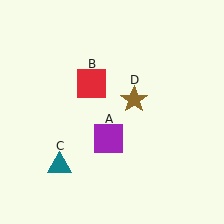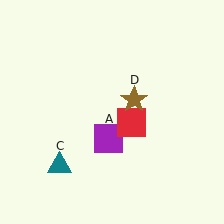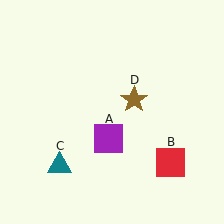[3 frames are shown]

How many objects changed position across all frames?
1 object changed position: red square (object B).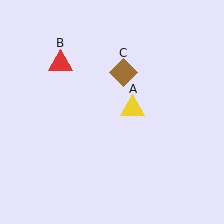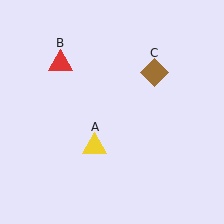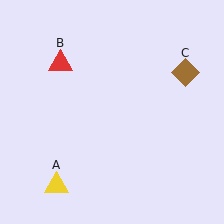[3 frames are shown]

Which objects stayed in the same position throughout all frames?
Red triangle (object B) remained stationary.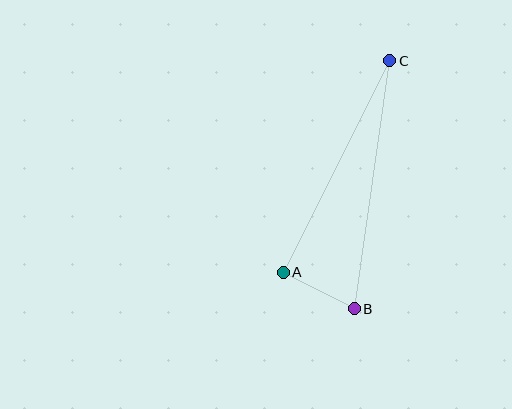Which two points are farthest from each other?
Points B and C are farthest from each other.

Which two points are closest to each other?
Points A and B are closest to each other.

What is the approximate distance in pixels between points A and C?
The distance between A and C is approximately 237 pixels.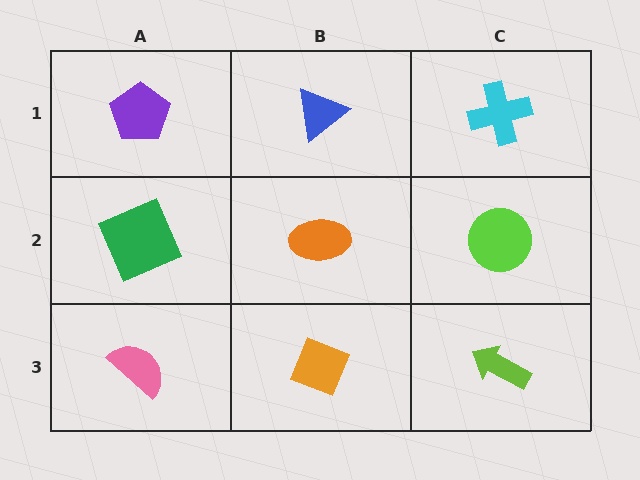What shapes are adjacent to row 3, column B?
An orange ellipse (row 2, column B), a pink semicircle (row 3, column A), a lime arrow (row 3, column C).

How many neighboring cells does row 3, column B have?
3.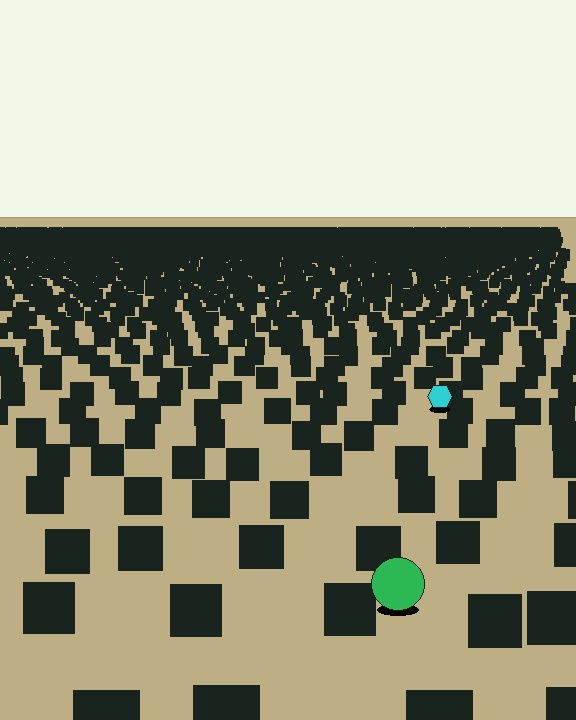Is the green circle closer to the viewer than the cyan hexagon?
Yes. The green circle is closer — you can tell from the texture gradient: the ground texture is coarser near it.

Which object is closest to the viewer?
The green circle is closest. The texture marks near it are larger and more spread out.